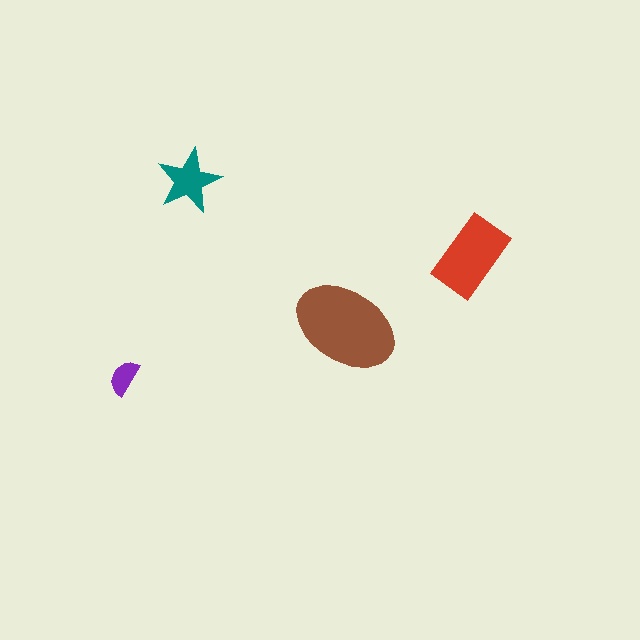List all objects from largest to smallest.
The brown ellipse, the red rectangle, the teal star, the purple semicircle.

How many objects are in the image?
There are 4 objects in the image.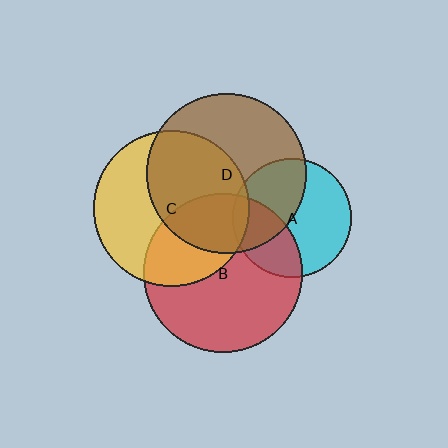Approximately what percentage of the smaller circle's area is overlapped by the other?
Approximately 5%.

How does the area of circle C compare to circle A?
Approximately 1.7 times.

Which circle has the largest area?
Circle D (brown).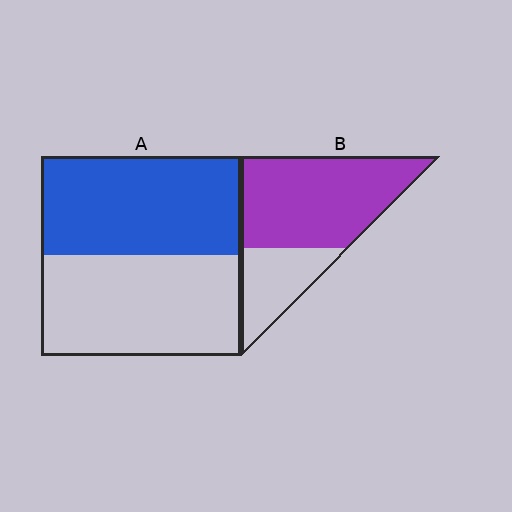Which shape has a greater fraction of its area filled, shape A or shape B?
Shape B.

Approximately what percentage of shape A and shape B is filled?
A is approximately 50% and B is approximately 70%.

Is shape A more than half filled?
Roughly half.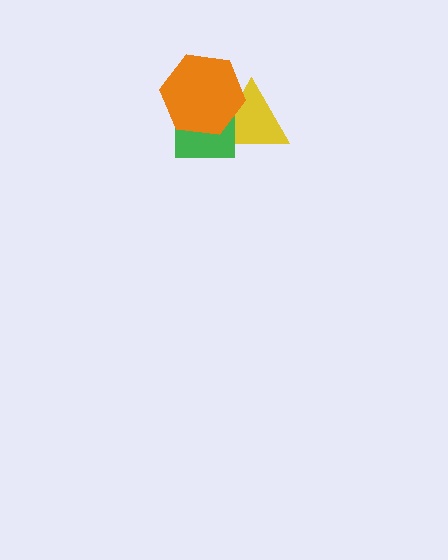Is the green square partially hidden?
Yes, it is partially covered by another shape.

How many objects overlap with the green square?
2 objects overlap with the green square.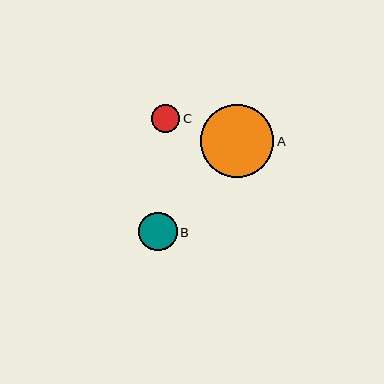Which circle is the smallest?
Circle C is the smallest with a size of approximately 29 pixels.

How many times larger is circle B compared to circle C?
Circle B is approximately 1.3 times the size of circle C.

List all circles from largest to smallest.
From largest to smallest: A, B, C.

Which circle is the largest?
Circle A is the largest with a size of approximately 73 pixels.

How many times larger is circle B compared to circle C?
Circle B is approximately 1.3 times the size of circle C.